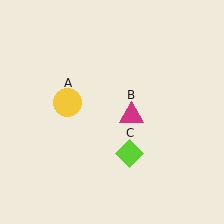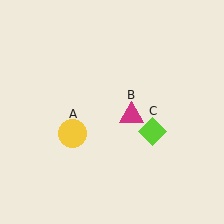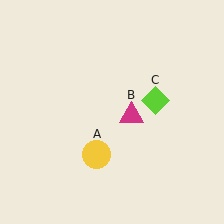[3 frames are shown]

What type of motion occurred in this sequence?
The yellow circle (object A), lime diamond (object C) rotated counterclockwise around the center of the scene.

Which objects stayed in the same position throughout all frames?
Magenta triangle (object B) remained stationary.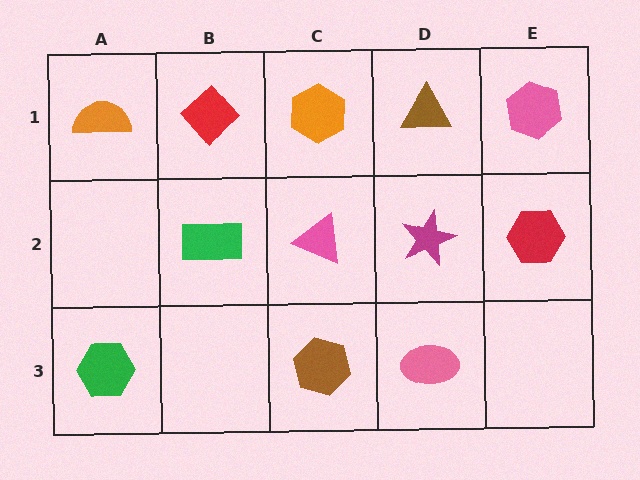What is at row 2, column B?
A green rectangle.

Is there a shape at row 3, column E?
No, that cell is empty.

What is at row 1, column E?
A pink hexagon.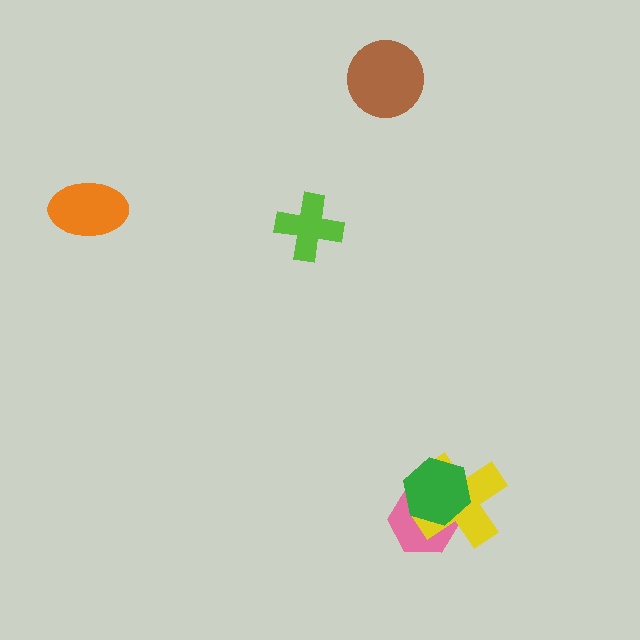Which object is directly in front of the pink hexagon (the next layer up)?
The yellow cross is directly in front of the pink hexagon.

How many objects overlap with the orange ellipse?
0 objects overlap with the orange ellipse.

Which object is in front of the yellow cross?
The green hexagon is in front of the yellow cross.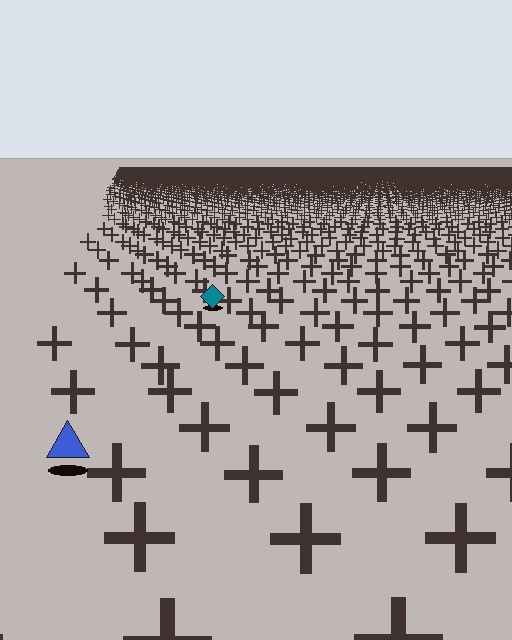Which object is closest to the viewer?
The blue triangle is closest. The texture marks near it are larger and more spread out.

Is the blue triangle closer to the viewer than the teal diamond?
Yes. The blue triangle is closer — you can tell from the texture gradient: the ground texture is coarser near it.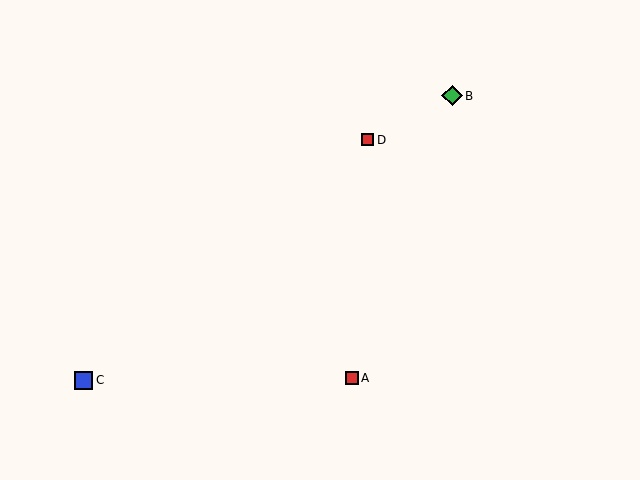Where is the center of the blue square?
The center of the blue square is at (84, 380).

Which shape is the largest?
The green diamond (labeled B) is the largest.